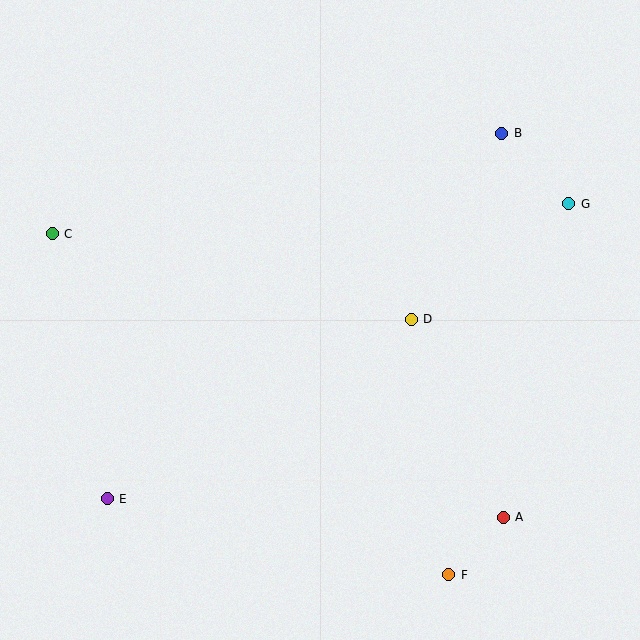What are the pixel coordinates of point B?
Point B is at (502, 133).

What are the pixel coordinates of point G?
Point G is at (569, 204).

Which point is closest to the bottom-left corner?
Point E is closest to the bottom-left corner.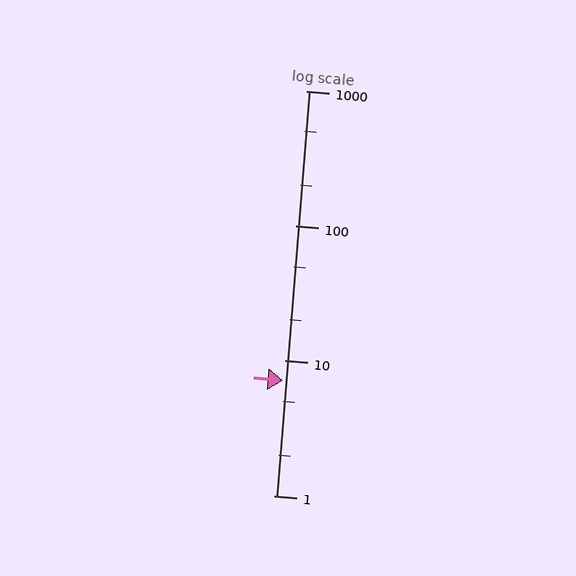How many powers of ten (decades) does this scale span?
The scale spans 3 decades, from 1 to 1000.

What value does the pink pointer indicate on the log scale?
The pointer indicates approximately 7.1.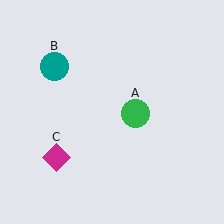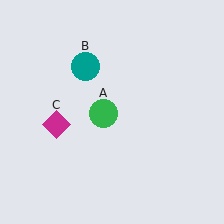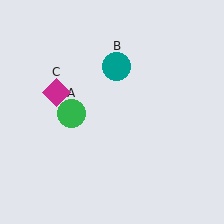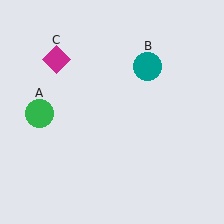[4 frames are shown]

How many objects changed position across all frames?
3 objects changed position: green circle (object A), teal circle (object B), magenta diamond (object C).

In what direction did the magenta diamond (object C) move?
The magenta diamond (object C) moved up.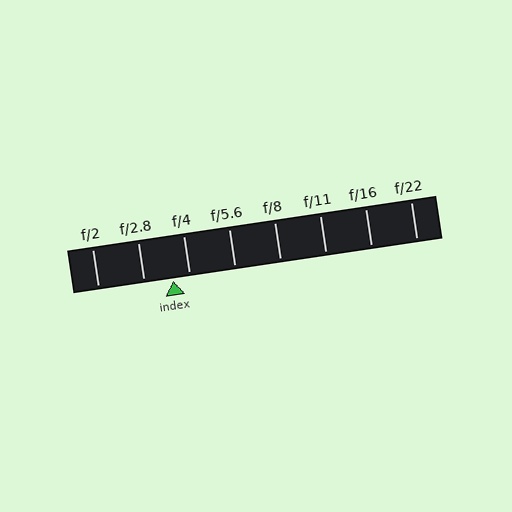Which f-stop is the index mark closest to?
The index mark is closest to f/4.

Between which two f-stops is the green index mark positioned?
The index mark is between f/2.8 and f/4.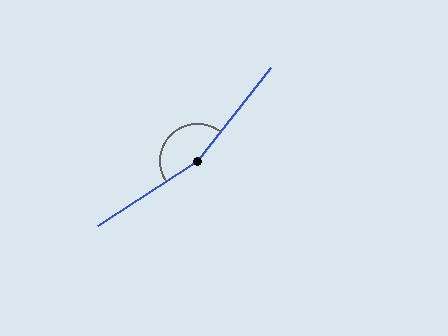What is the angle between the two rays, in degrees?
Approximately 162 degrees.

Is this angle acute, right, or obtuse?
It is obtuse.